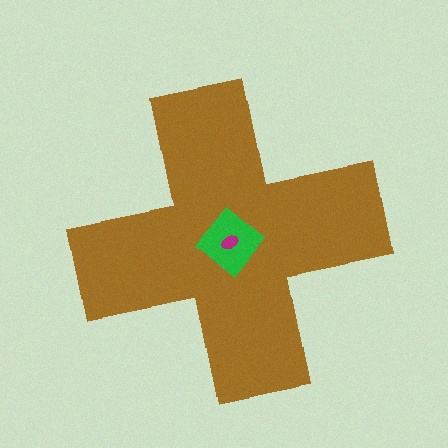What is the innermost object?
The magenta ellipse.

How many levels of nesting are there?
3.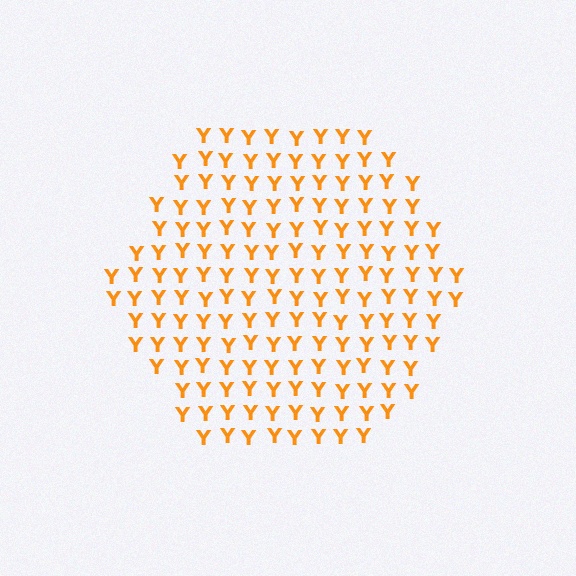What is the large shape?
The large shape is a hexagon.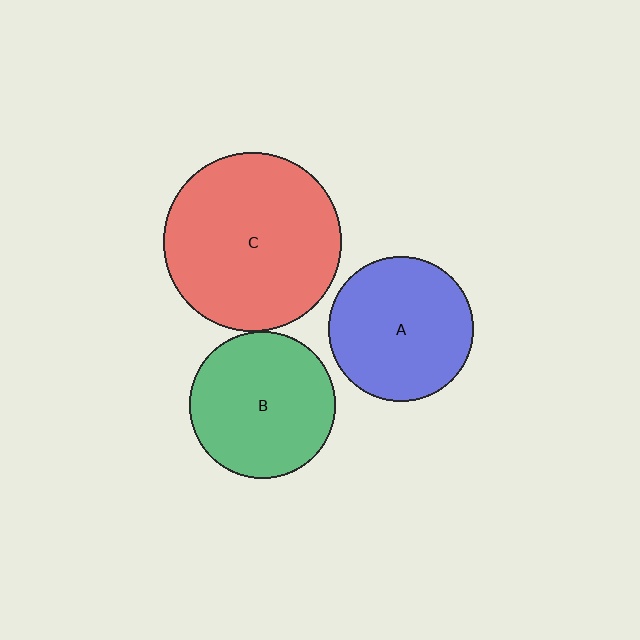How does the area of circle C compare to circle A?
Approximately 1.5 times.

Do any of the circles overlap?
No, none of the circles overlap.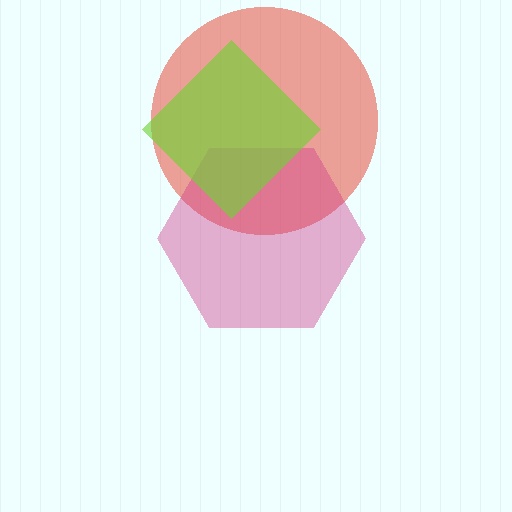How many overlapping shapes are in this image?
There are 3 overlapping shapes in the image.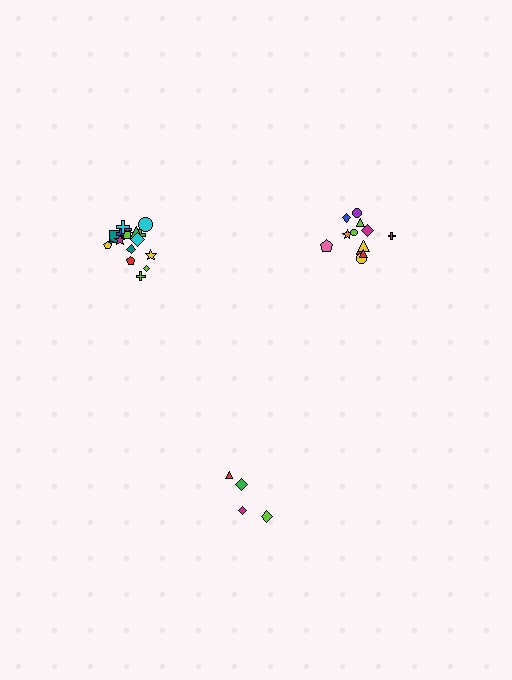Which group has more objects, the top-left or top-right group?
The top-left group.